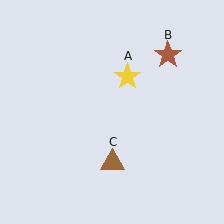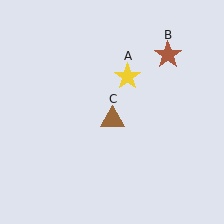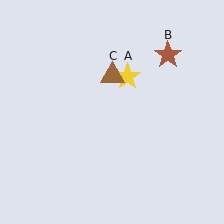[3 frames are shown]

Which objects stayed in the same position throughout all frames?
Yellow star (object A) and brown star (object B) remained stationary.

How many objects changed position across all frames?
1 object changed position: brown triangle (object C).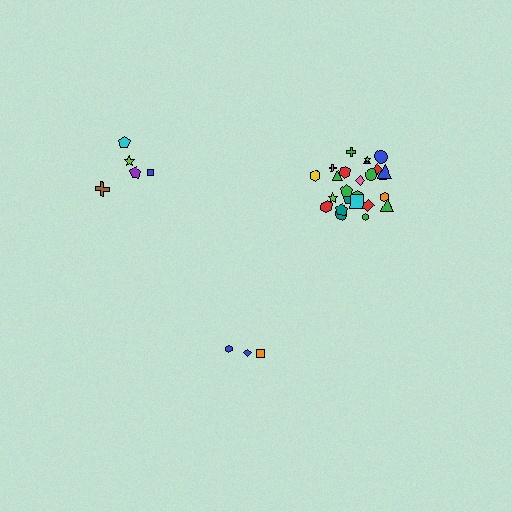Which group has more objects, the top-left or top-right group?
The top-right group.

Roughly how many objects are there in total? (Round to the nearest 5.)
Roughly 35 objects in total.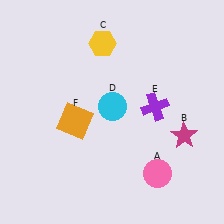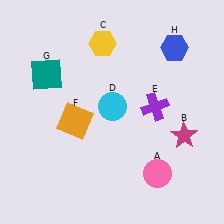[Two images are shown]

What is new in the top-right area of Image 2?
A blue hexagon (H) was added in the top-right area of Image 2.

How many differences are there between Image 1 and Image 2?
There are 2 differences between the two images.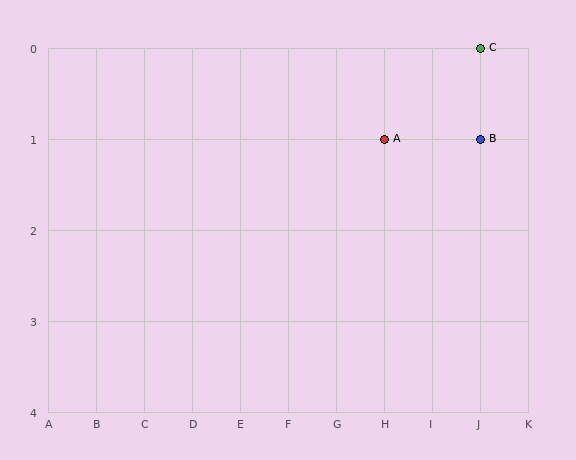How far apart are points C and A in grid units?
Points C and A are 2 columns and 1 row apart (about 2.2 grid units diagonally).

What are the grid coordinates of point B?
Point B is at grid coordinates (J, 1).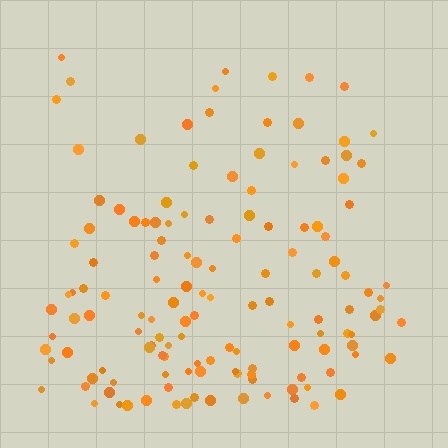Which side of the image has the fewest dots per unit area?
The top.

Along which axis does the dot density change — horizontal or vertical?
Vertical.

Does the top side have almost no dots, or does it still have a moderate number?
Still a moderate number, just noticeably fewer than the bottom.